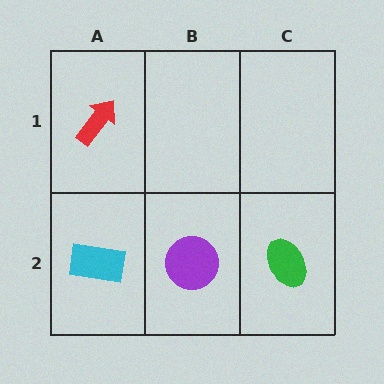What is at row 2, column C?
A green ellipse.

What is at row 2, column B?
A purple circle.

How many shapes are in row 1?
1 shape.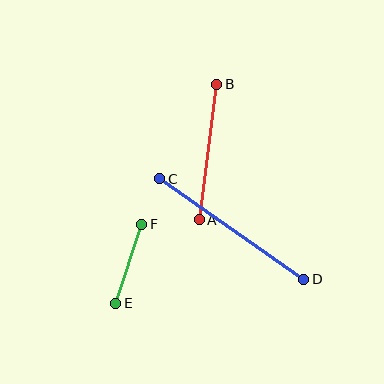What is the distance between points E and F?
The distance is approximately 83 pixels.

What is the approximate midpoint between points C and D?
The midpoint is at approximately (232, 229) pixels.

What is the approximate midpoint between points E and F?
The midpoint is at approximately (129, 264) pixels.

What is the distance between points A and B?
The distance is approximately 136 pixels.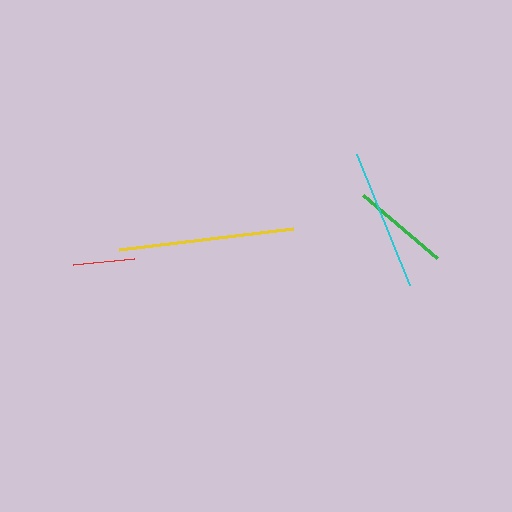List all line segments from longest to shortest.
From longest to shortest: yellow, cyan, green, red.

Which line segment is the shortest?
The red line is the shortest at approximately 62 pixels.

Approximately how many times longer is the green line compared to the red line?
The green line is approximately 1.6 times the length of the red line.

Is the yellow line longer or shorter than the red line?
The yellow line is longer than the red line.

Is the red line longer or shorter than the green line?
The green line is longer than the red line.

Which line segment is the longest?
The yellow line is the longest at approximately 175 pixels.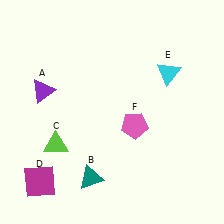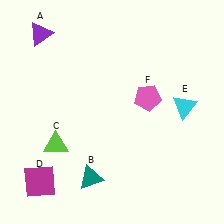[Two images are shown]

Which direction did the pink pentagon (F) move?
The pink pentagon (F) moved up.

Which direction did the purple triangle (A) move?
The purple triangle (A) moved up.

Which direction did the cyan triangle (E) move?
The cyan triangle (E) moved down.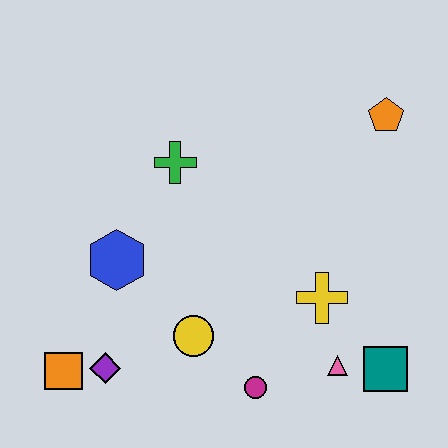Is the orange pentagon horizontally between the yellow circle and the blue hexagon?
No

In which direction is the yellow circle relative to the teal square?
The yellow circle is to the left of the teal square.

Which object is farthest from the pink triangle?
The orange square is farthest from the pink triangle.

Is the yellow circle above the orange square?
Yes